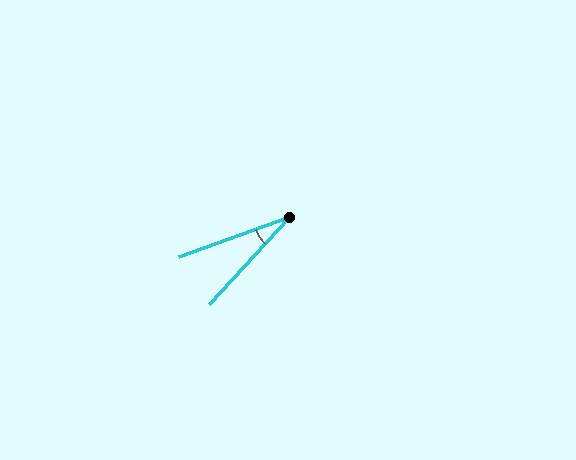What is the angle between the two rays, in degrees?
Approximately 28 degrees.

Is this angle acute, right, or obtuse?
It is acute.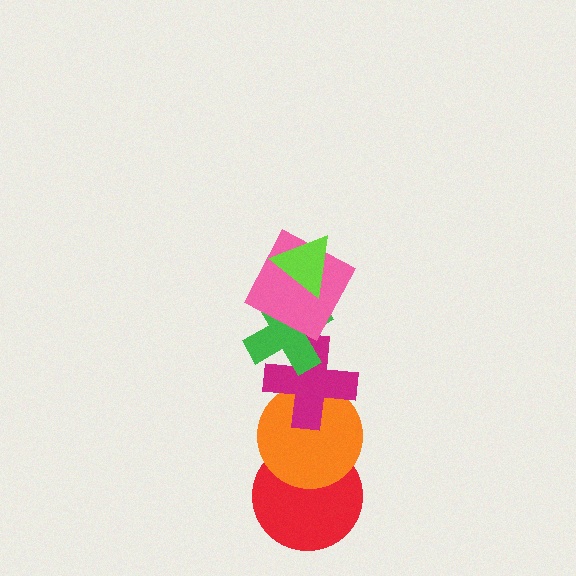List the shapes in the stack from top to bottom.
From top to bottom: the lime triangle, the pink square, the green cross, the magenta cross, the orange circle, the red circle.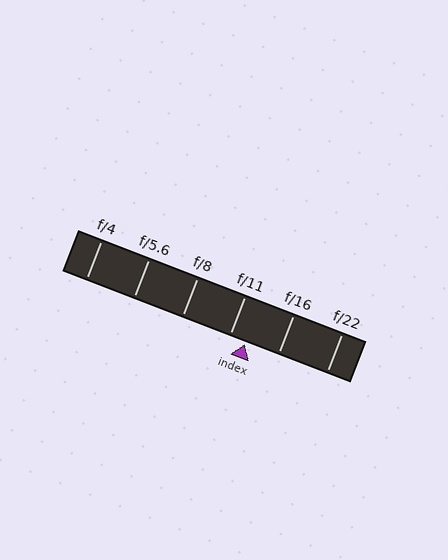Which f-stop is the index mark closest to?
The index mark is closest to f/11.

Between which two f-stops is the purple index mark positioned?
The index mark is between f/11 and f/16.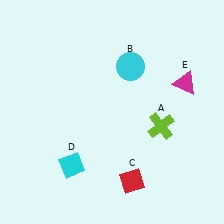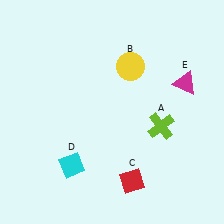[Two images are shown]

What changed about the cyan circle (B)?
In Image 1, B is cyan. In Image 2, it changed to yellow.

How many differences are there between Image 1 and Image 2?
There is 1 difference between the two images.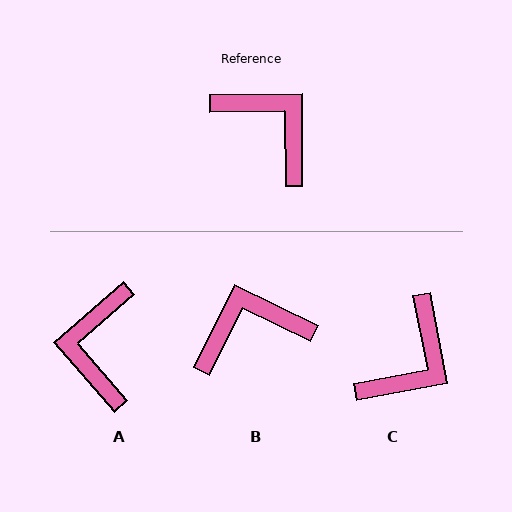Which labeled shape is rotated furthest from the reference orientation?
A, about 131 degrees away.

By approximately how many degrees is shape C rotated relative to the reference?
Approximately 80 degrees clockwise.